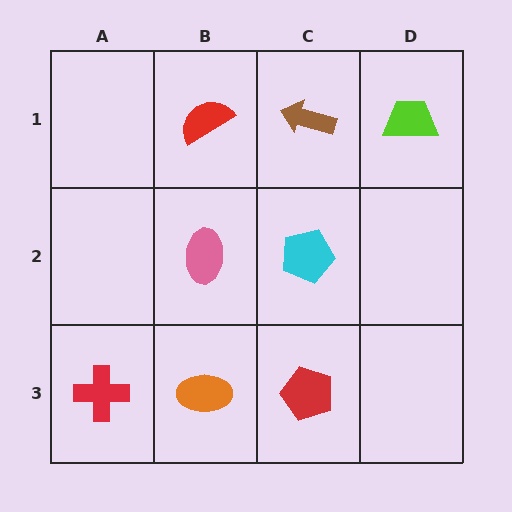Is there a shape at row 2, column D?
No, that cell is empty.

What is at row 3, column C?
A red pentagon.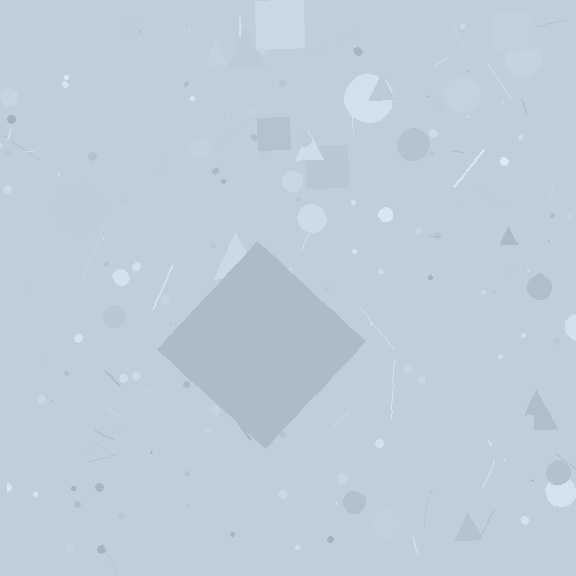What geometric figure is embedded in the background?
A diamond is embedded in the background.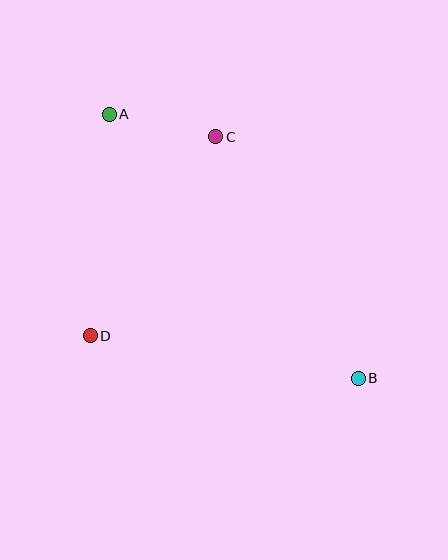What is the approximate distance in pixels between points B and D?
The distance between B and D is approximately 271 pixels.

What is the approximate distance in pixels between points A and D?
The distance between A and D is approximately 222 pixels.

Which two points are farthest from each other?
Points A and B are farthest from each other.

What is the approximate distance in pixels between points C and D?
The distance between C and D is approximately 235 pixels.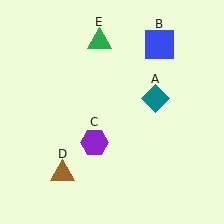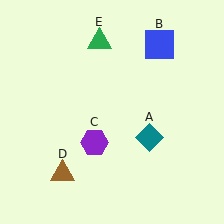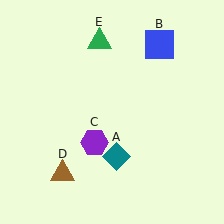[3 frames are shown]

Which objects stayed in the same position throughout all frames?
Blue square (object B) and purple hexagon (object C) and brown triangle (object D) and green triangle (object E) remained stationary.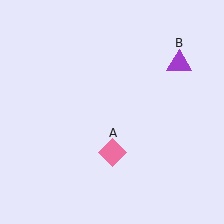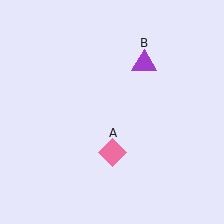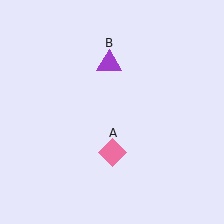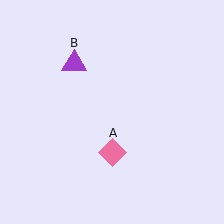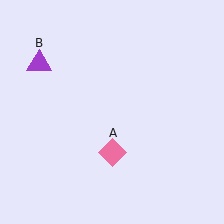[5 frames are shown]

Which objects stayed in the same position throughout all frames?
Pink diamond (object A) remained stationary.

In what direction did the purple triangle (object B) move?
The purple triangle (object B) moved left.